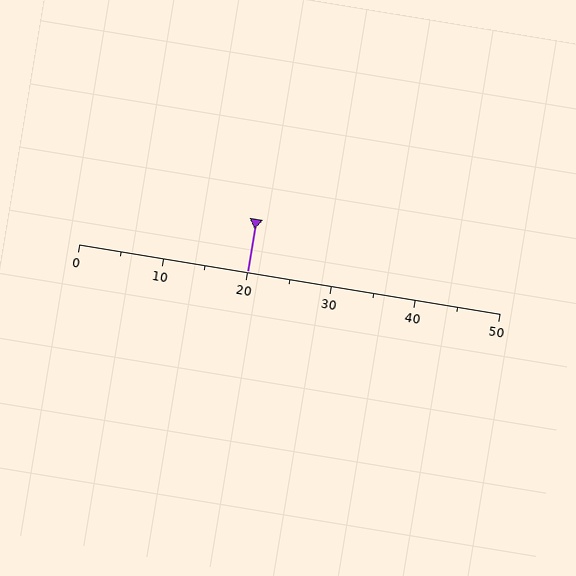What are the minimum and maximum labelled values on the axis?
The axis runs from 0 to 50.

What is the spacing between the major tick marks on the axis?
The major ticks are spaced 10 apart.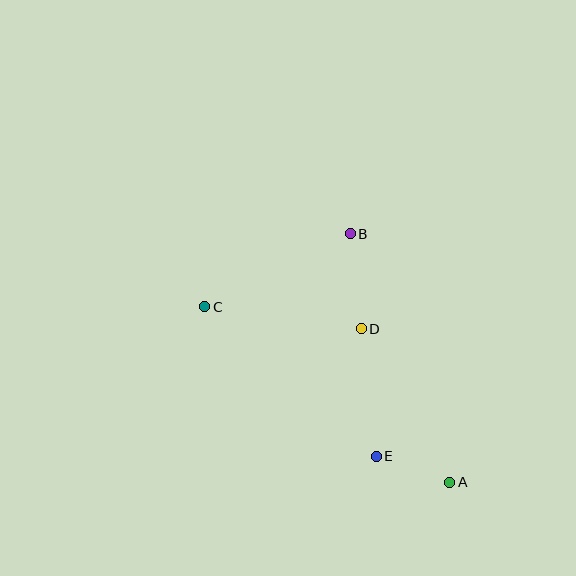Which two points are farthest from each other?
Points A and C are farthest from each other.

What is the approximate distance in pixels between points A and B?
The distance between A and B is approximately 268 pixels.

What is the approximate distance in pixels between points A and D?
The distance between A and D is approximately 177 pixels.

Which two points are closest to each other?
Points A and E are closest to each other.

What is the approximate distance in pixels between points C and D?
The distance between C and D is approximately 158 pixels.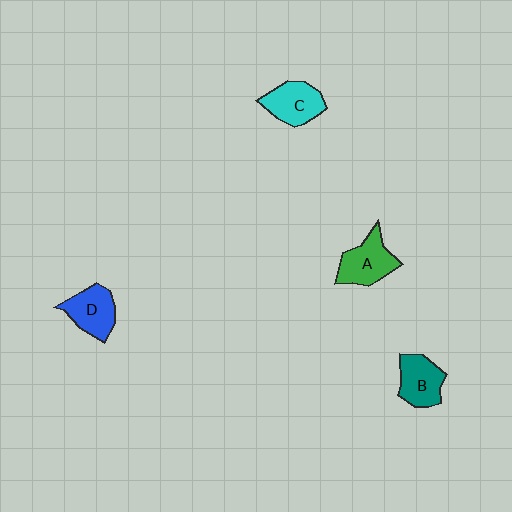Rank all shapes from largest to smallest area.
From largest to smallest: A (green), C (cyan), D (blue), B (teal).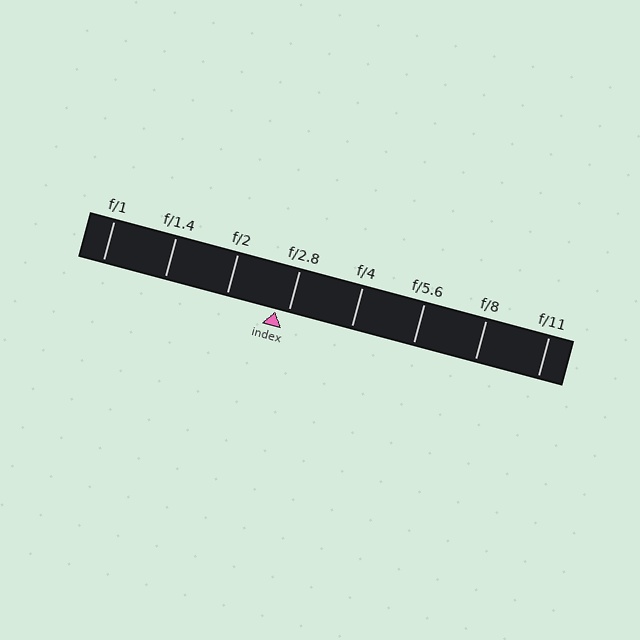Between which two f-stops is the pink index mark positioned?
The index mark is between f/2 and f/2.8.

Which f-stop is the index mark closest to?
The index mark is closest to f/2.8.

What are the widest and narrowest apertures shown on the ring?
The widest aperture shown is f/1 and the narrowest is f/11.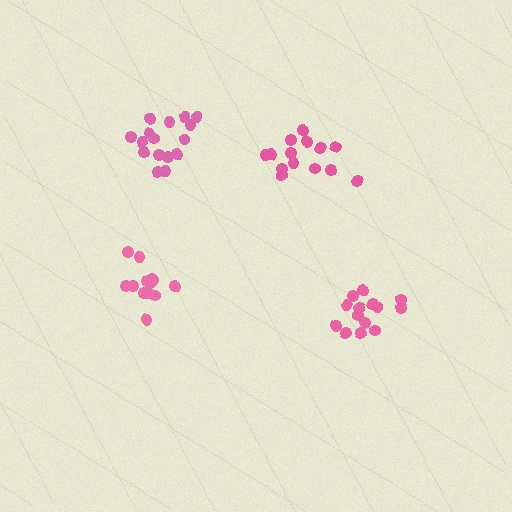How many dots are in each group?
Group 1: 16 dots, Group 2: 13 dots, Group 3: 14 dots, Group 4: 14 dots (57 total).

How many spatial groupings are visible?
There are 4 spatial groupings.